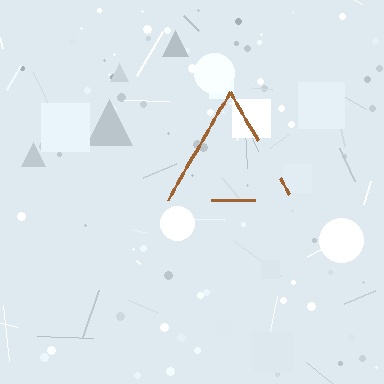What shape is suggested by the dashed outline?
The dashed outline suggests a triangle.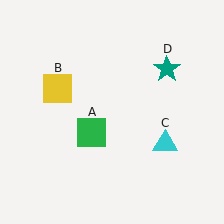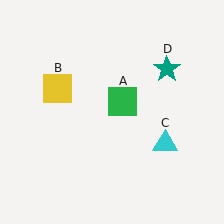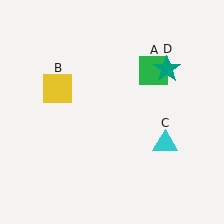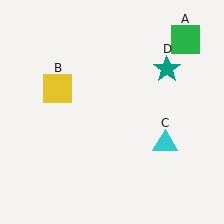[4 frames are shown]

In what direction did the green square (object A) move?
The green square (object A) moved up and to the right.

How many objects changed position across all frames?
1 object changed position: green square (object A).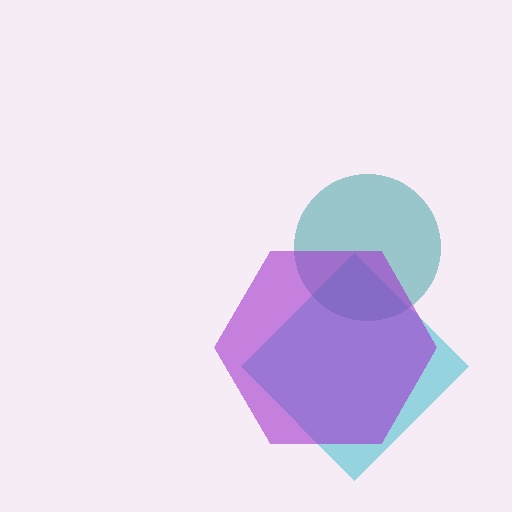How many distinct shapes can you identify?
There are 3 distinct shapes: a cyan diamond, a teal circle, a purple hexagon.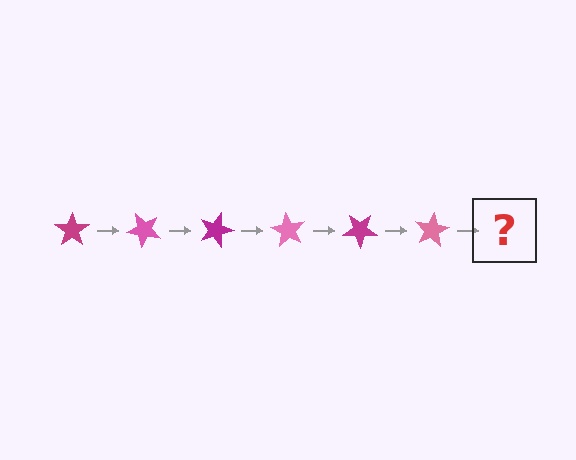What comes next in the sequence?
The next element should be a magenta star, rotated 270 degrees from the start.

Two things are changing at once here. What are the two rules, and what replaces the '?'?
The two rules are that it rotates 45 degrees each step and the color cycles through magenta and pink. The '?' should be a magenta star, rotated 270 degrees from the start.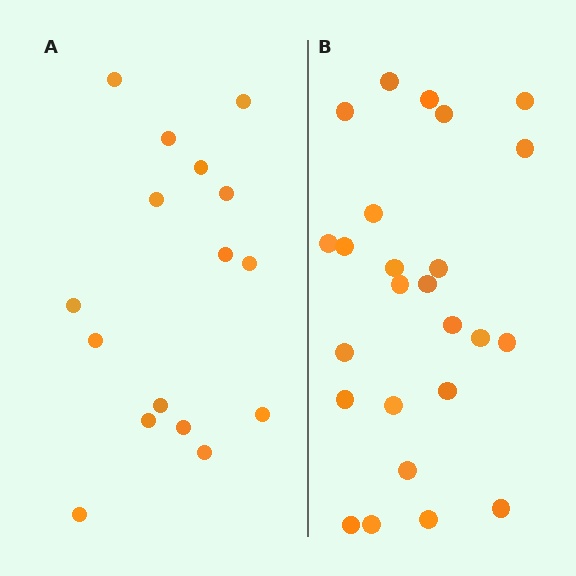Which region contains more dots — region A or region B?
Region B (the right region) has more dots.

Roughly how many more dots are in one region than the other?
Region B has roughly 8 or so more dots than region A.